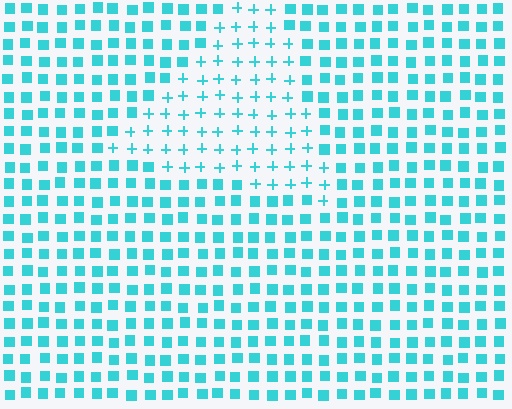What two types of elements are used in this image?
The image uses plus signs inside the triangle region and squares outside it.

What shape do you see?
I see a triangle.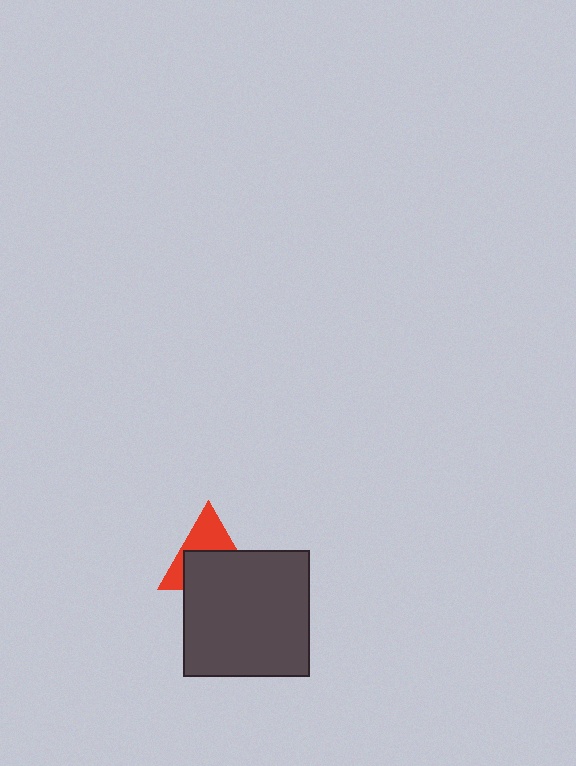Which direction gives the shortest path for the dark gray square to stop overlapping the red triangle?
Moving down gives the shortest separation.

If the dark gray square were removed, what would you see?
You would see the complete red triangle.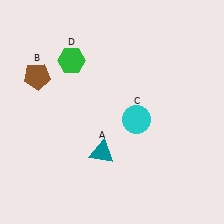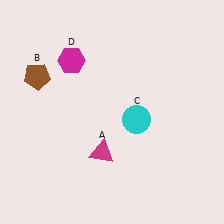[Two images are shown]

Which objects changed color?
A changed from teal to magenta. D changed from green to magenta.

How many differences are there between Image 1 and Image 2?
There are 2 differences between the two images.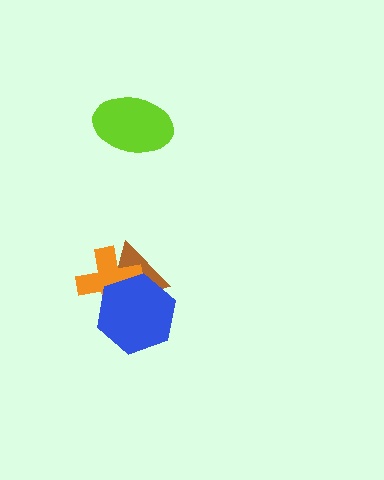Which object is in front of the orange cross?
The blue hexagon is in front of the orange cross.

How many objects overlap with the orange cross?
2 objects overlap with the orange cross.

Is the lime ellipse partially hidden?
No, no other shape covers it.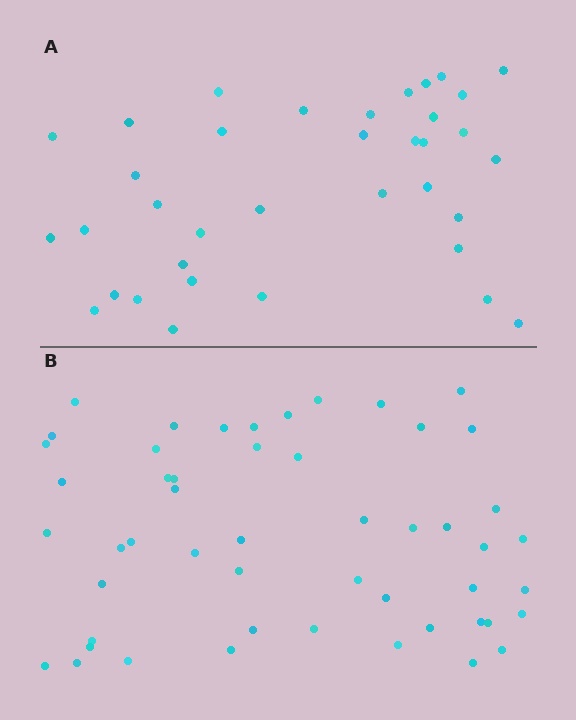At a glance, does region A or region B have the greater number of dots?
Region B (the bottom region) has more dots.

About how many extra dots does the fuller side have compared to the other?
Region B has approximately 15 more dots than region A.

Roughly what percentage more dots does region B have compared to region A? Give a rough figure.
About 40% more.